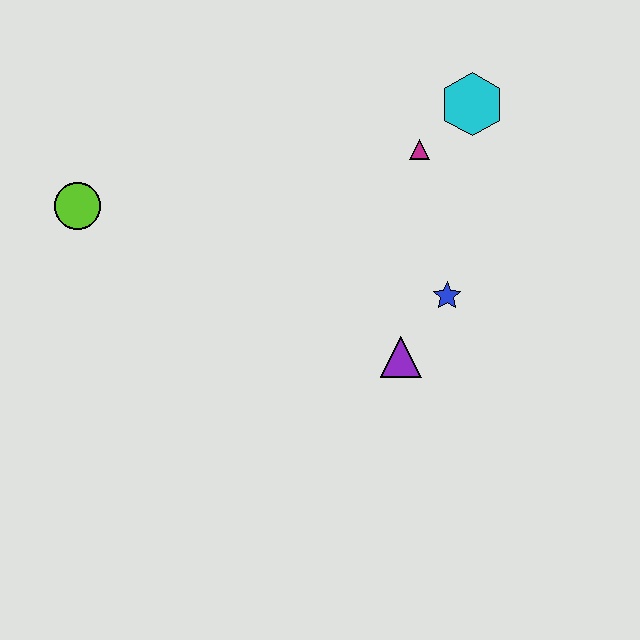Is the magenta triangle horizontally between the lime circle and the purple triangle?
No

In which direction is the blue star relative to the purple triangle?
The blue star is above the purple triangle.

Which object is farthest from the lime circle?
The cyan hexagon is farthest from the lime circle.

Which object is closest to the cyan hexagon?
The magenta triangle is closest to the cyan hexagon.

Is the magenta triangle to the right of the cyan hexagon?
No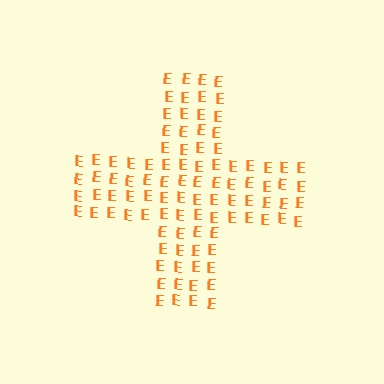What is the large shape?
The large shape is a cross.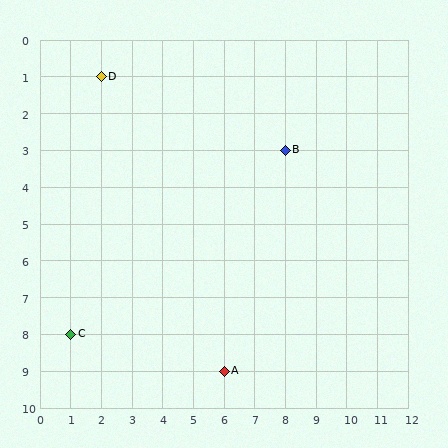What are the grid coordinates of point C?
Point C is at grid coordinates (1, 8).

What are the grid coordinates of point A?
Point A is at grid coordinates (6, 9).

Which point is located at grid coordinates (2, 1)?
Point D is at (2, 1).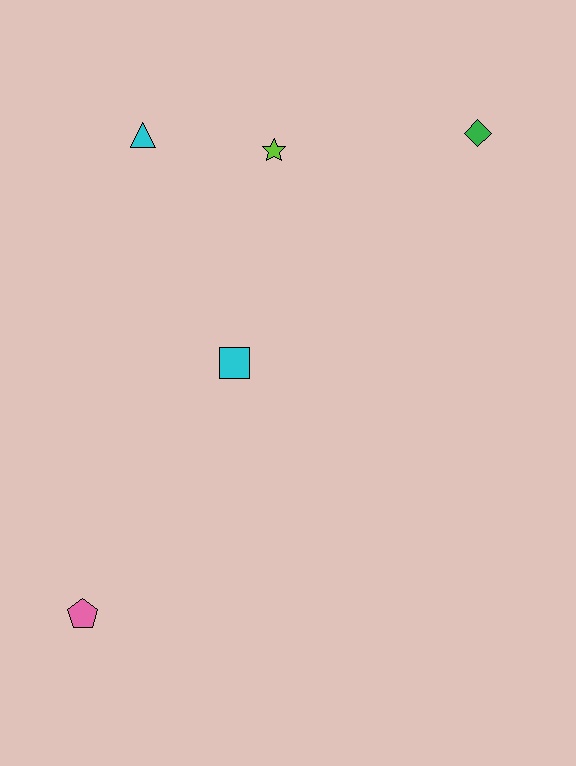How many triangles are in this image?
There is 1 triangle.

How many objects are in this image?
There are 5 objects.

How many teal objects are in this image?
There are no teal objects.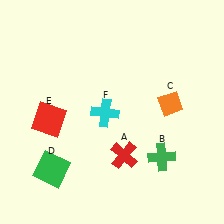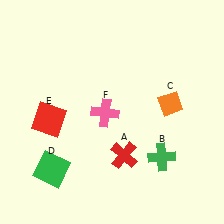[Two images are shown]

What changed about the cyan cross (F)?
In Image 1, F is cyan. In Image 2, it changed to pink.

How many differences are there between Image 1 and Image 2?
There is 1 difference between the two images.